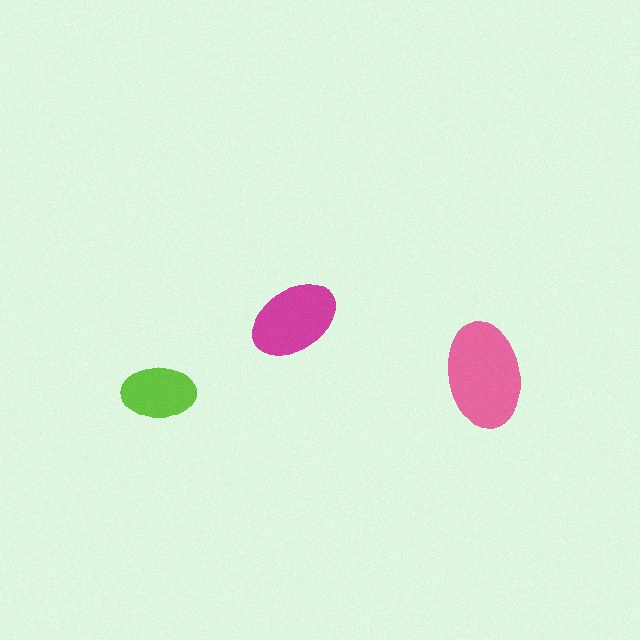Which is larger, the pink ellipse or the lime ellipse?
The pink one.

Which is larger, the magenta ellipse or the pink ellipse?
The pink one.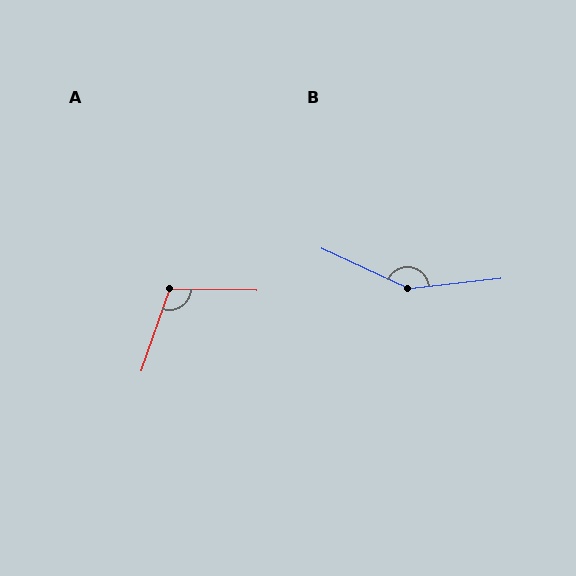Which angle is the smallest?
A, at approximately 108 degrees.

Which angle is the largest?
B, at approximately 149 degrees.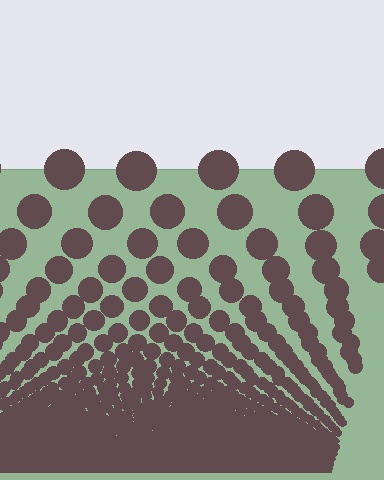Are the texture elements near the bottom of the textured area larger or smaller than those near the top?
Smaller. The gradient is inverted — elements near the bottom are smaller and denser.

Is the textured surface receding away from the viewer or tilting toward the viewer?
The surface appears to tilt toward the viewer. Texture elements get larger and sparser toward the top.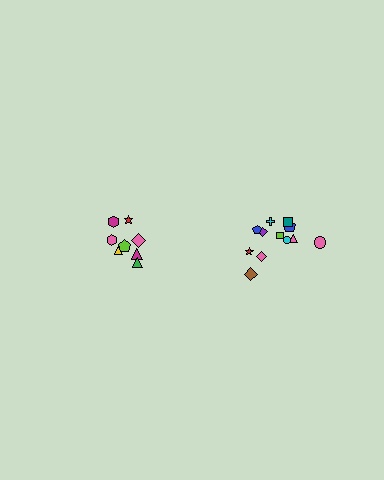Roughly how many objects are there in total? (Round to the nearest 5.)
Roughly 20 objects in total.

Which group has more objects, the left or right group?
The right group.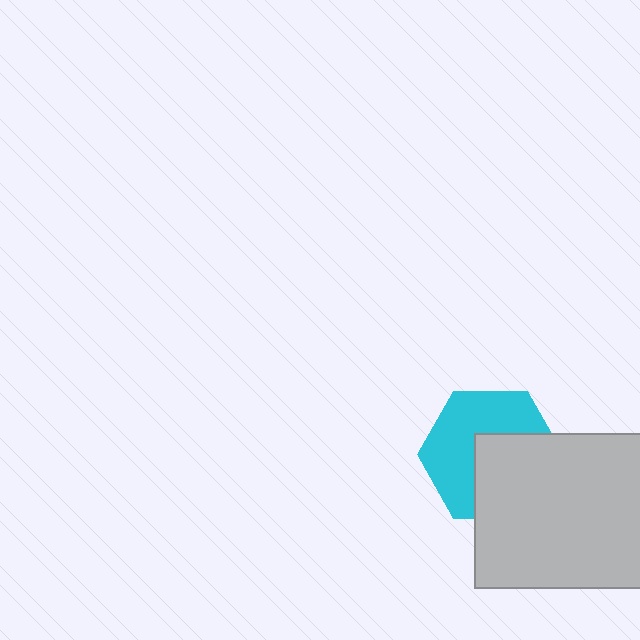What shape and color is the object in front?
The object in front is a light gray rectangle.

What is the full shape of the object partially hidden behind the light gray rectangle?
The partially hidden object is a cyan hexagon.